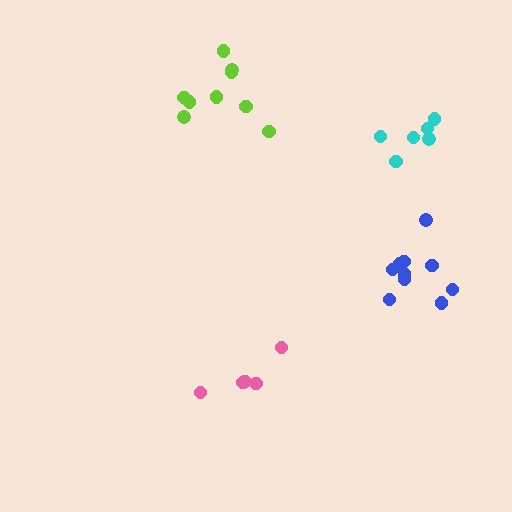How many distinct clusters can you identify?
There are 4 distinct clusters.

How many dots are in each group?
Group 1: 9 dots, Group 2: 10 dots, Group 3: 6 dots, Group 4: 5 dots (30 total).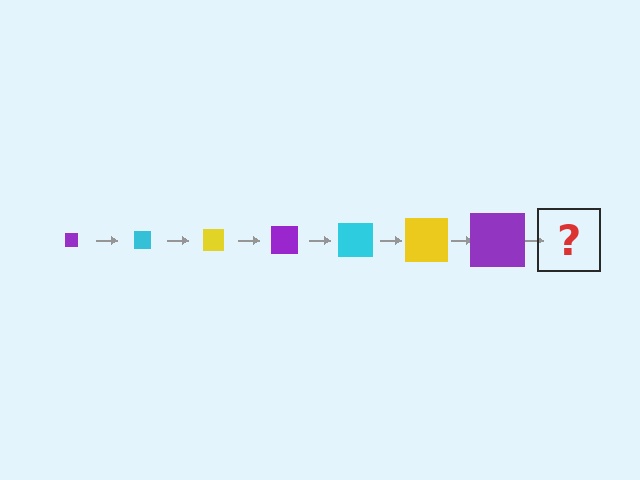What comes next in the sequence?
The next element should be a cyan square, larger than the previous one.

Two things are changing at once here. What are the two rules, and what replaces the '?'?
The two rules are that the square grows larger each step and the color cycles through purple, cyan, and yellow. The '?' should be a cyan square, larger than the previous one.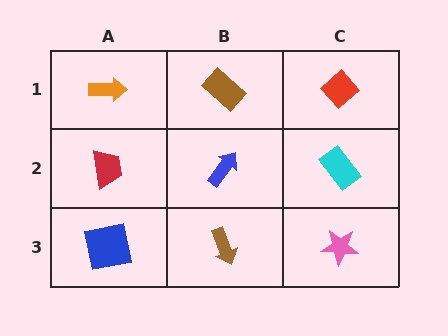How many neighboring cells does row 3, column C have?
2.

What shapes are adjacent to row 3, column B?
A blue arrow (row 2, column B), a blue square (row 3, column A), a pink star (row 3, column C).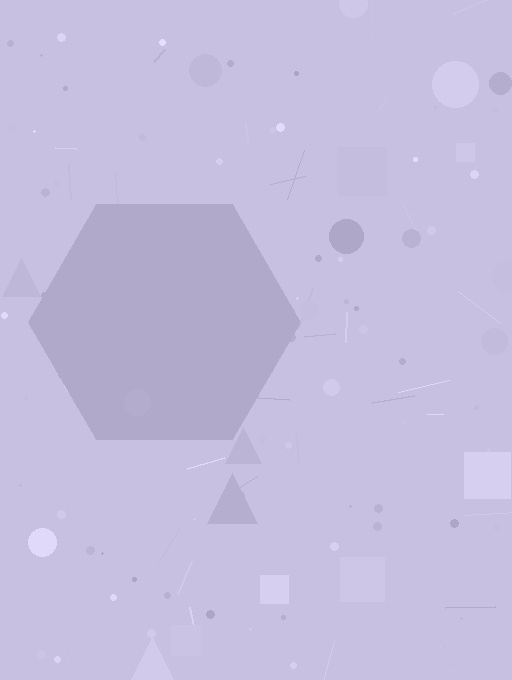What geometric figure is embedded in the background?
A hexagon is embedded in the background.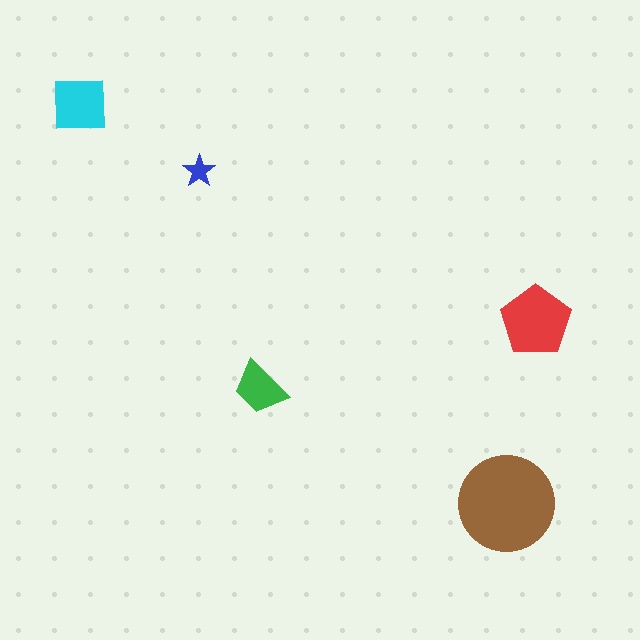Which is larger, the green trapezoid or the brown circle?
The brown circle.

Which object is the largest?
The brown circle.